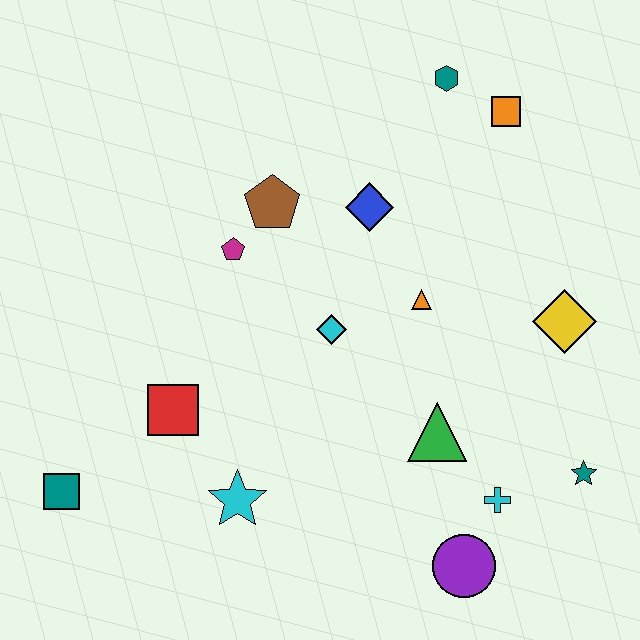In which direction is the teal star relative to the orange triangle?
The teal star is below the orange triangle.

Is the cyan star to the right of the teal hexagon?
No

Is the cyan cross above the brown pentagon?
No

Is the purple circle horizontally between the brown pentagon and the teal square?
No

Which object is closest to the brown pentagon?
The magenta pentagon is closest to the brown pentagon.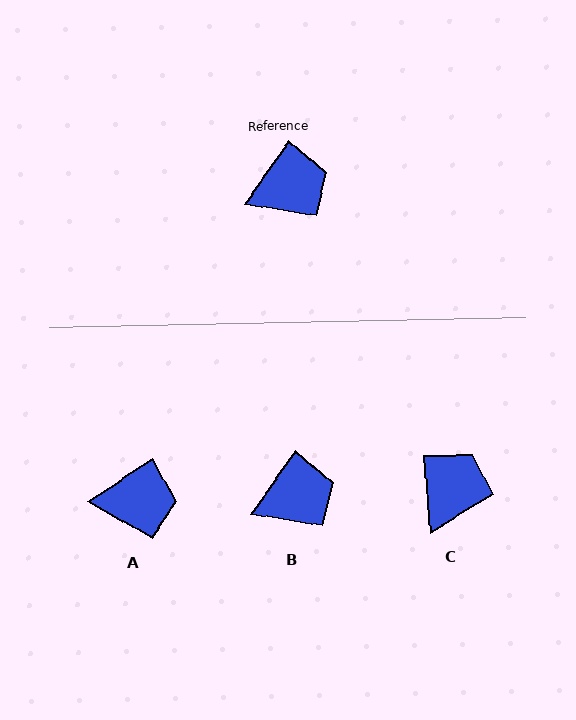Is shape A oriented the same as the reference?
No, it is off by about 21 degrees.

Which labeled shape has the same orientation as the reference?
B.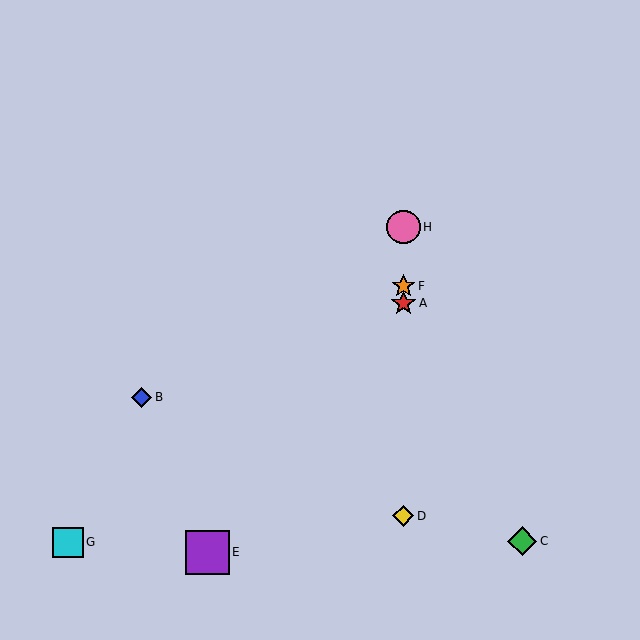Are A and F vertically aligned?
Yes, both are at x≈403.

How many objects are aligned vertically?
4 objects (A, D, F, H) are aligned vertically.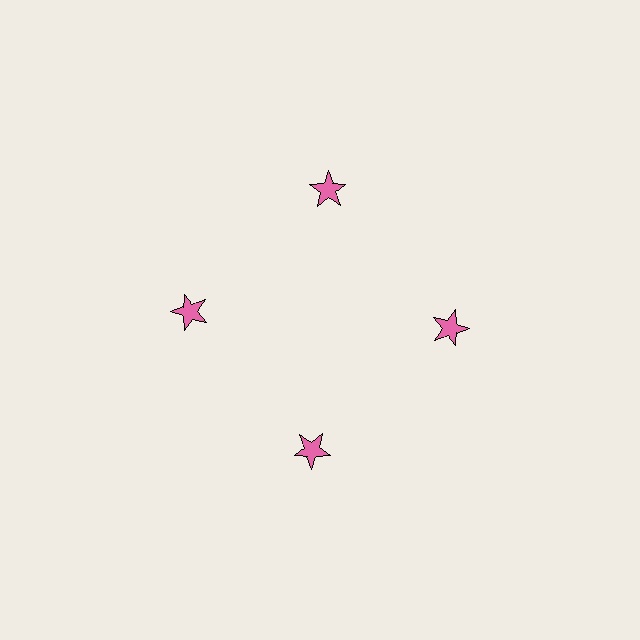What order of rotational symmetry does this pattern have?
This pattern has 4-fold rotational symmetry.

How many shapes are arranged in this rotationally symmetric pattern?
There are 4 shapes, arranged in 4 groups of 1.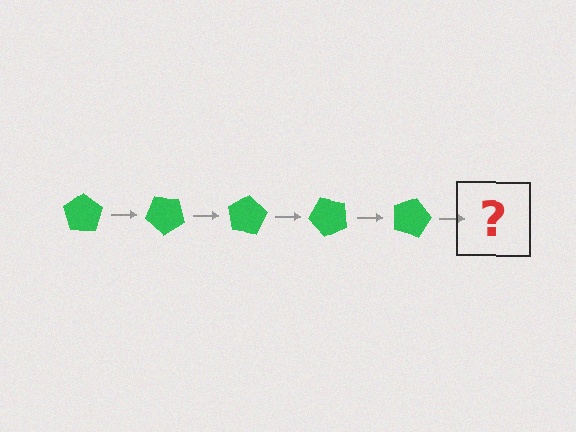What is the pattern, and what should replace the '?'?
The pattern is that the pentagon rotates 40 degrees each step. The '?' should be a green pentagon rotated 200 degrees.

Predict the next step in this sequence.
The next step is a green pentagon rotated 200 degrees.